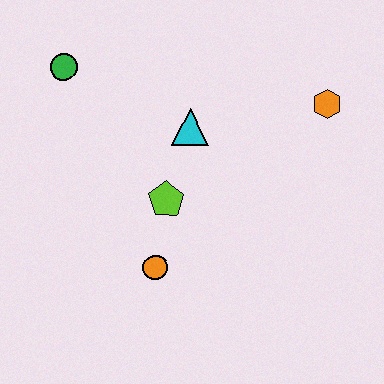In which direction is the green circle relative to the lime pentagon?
The green circle is above the lime pentagon.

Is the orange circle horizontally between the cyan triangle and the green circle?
Yes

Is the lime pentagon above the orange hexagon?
No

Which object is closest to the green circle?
The cyan triangle is closest to the green circle.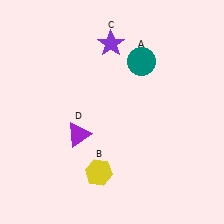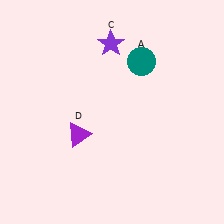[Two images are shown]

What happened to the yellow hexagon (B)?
The yellow hexagon (B) was removed in Image 2. It was in the bottom-left area of Image 1.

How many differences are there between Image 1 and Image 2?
There is 1 difference between the two images.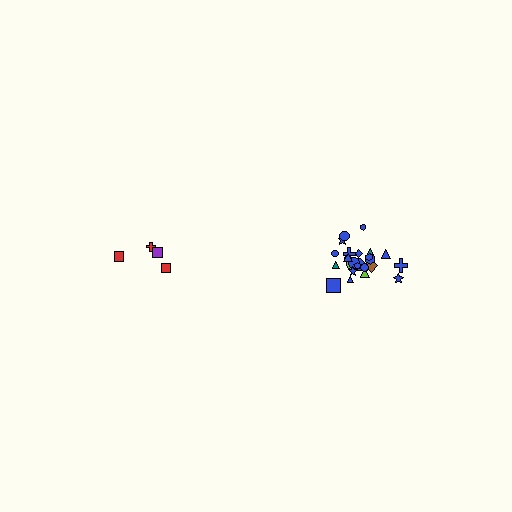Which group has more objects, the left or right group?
The right group.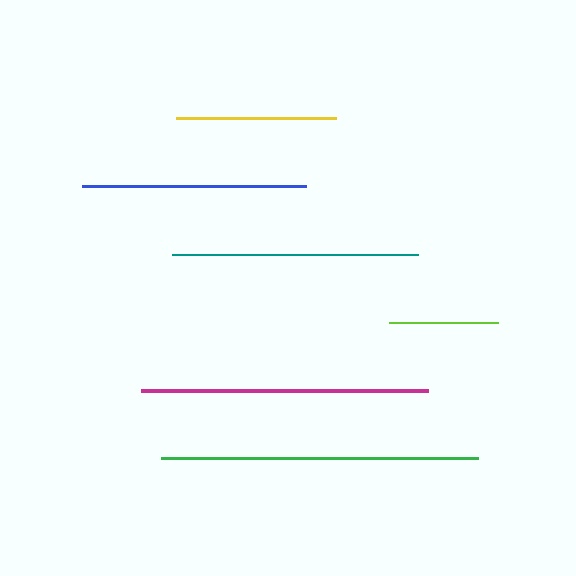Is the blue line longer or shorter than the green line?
The green line is longer than the blue line.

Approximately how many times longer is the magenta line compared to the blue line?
The magenta line is approximately 1.3 times the length of the blue line.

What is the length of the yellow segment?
The yellow segment is approximately 160 pixels long.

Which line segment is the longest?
The green line is the longest at approximately 316 pixels.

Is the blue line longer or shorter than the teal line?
The teal line is longer than the blue line.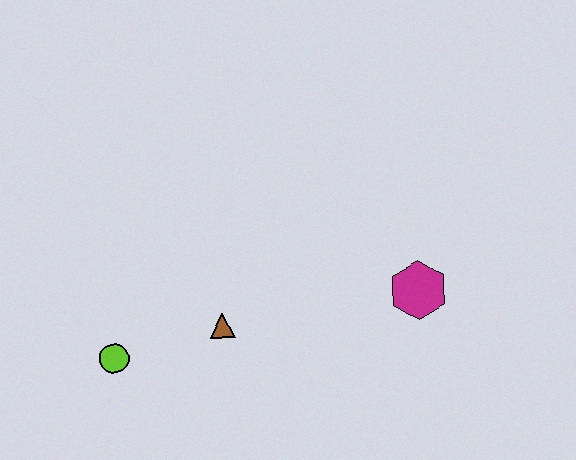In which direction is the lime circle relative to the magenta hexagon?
The lime circle is to the left of the magenta hexagon.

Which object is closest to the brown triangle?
The lime circle is closest to the brown triangle.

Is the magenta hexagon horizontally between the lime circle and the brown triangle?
No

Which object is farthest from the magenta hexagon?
The lime circle is farthest from the magenta hexagon.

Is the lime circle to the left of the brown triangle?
Yes